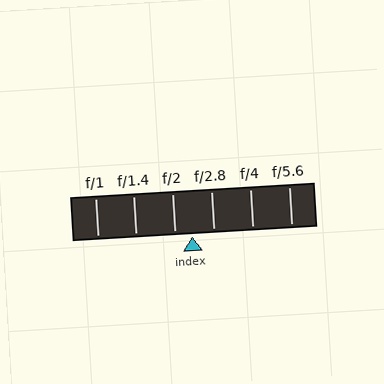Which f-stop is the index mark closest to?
The index mark is closest to f/2.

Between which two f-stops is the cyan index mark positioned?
The index mark is between f/2 and f/2.8.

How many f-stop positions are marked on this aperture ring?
There are 6 f-stop positions marked.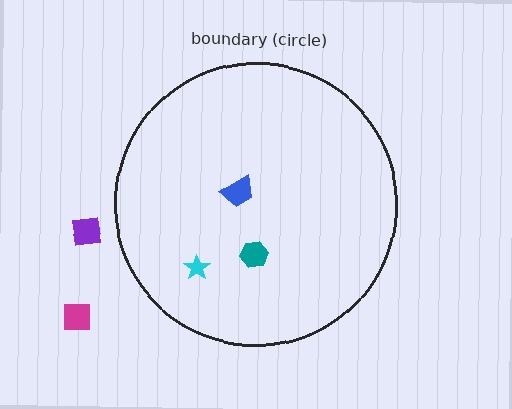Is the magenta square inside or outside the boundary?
Outside.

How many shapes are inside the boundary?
3 inside, 2 outside.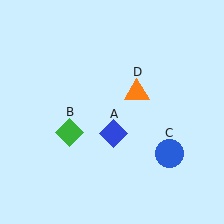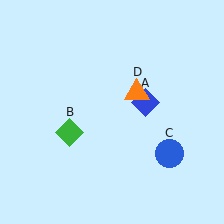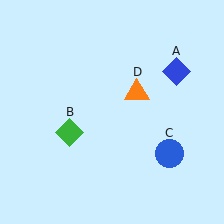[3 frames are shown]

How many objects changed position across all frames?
1 object changed position: blue diamond (object A).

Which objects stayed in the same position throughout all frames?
Green diamond (object B) and blue circle (object C) and orange triangle (object D) remained stationary.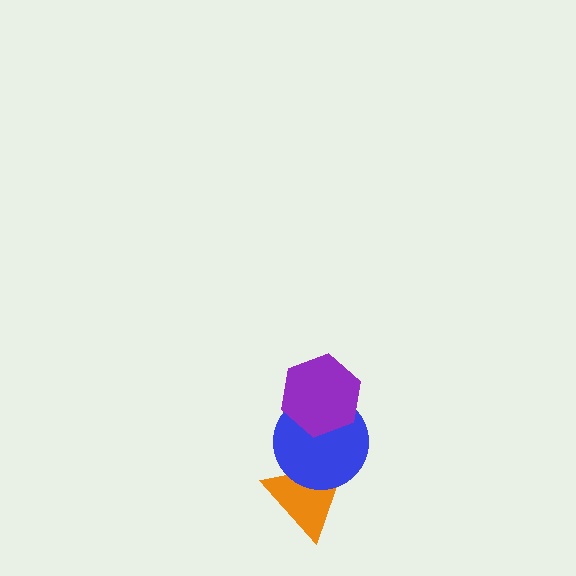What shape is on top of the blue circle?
The purple hexagon is on top of the blue circle.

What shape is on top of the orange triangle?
The blue circle is on top of the orange triangle.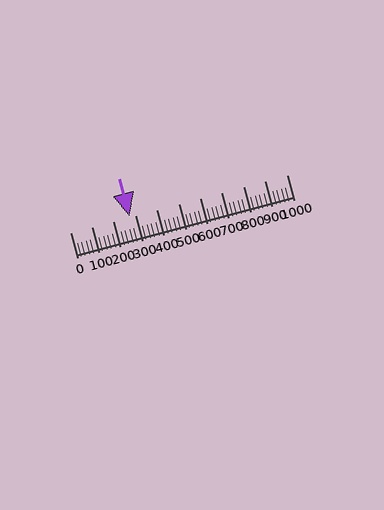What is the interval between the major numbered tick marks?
The major tick marks are spaced 100 units apart.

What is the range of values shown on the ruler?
The ruler shows values from 0 to 1000.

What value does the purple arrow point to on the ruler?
The purple arrow points to approximately 273.